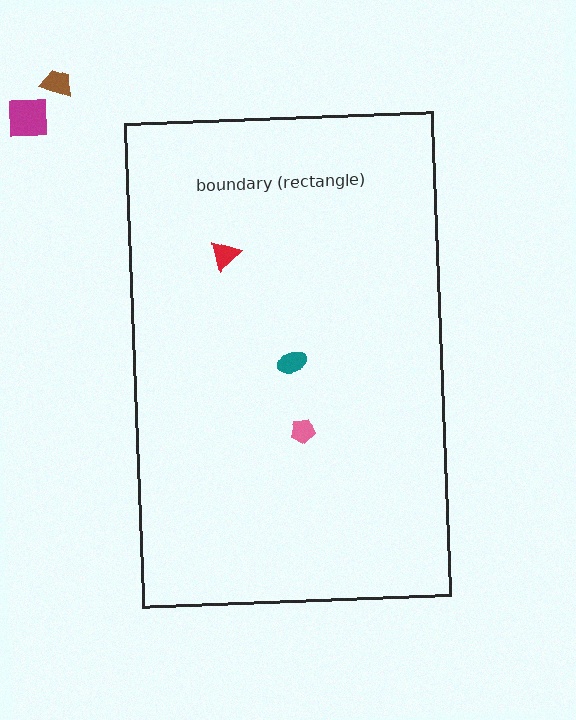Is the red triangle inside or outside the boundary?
Inside.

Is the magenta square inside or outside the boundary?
Outside.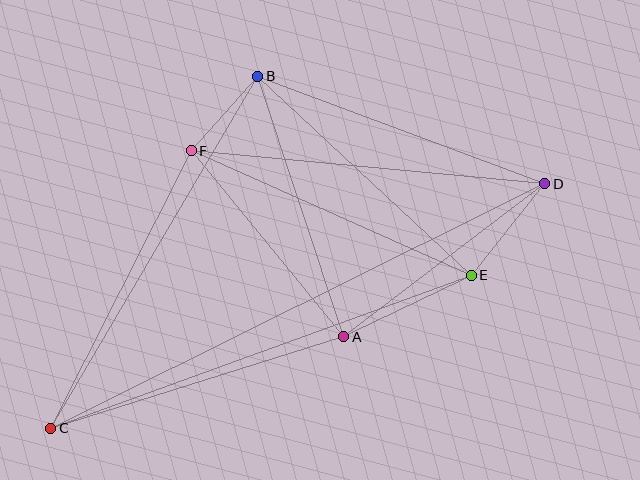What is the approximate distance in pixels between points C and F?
The distance between C and F is approximately 311 pixels.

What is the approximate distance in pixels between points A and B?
The distance between A and B is approximately 275 pixels.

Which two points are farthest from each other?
Points C and D are farthest from each other.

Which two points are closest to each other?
Points B and F are closest to each other.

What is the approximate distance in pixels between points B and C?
The distance between B and C is approximately 408 pixels.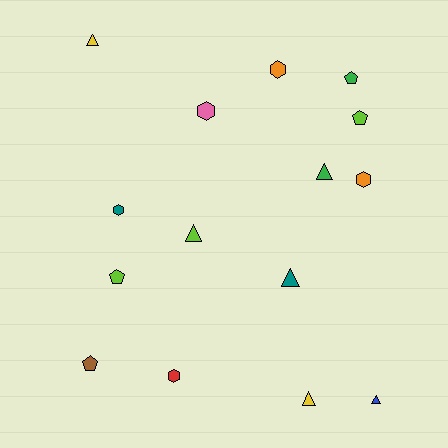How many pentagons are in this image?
There are 4 pentagons.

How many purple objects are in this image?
There are no purple objects.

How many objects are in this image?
There are 15 objects.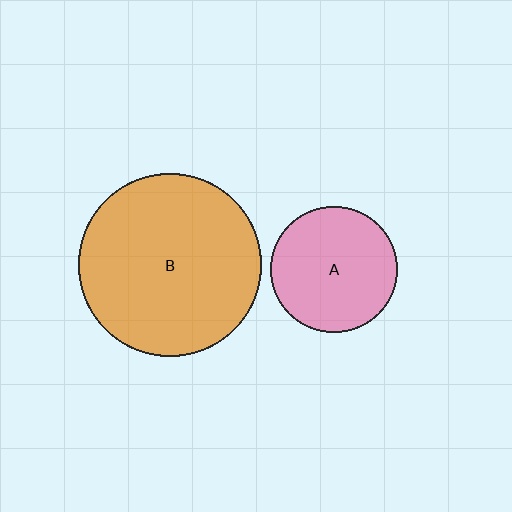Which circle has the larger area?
Circle B (orange).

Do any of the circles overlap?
No, none of the circles overlap.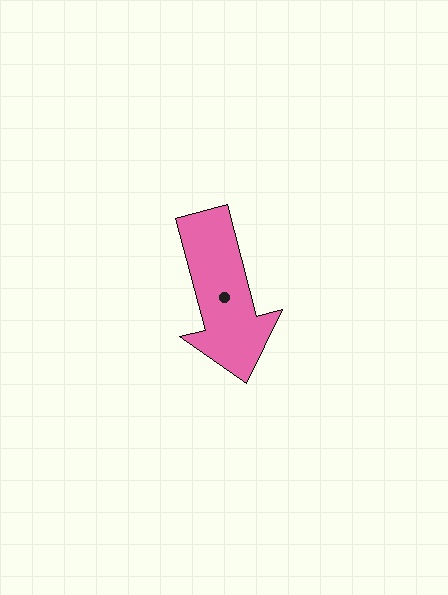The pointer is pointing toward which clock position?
Roughly 6 o'clock.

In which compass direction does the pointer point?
South.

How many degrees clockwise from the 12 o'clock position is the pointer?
Approximately 165 degrees.